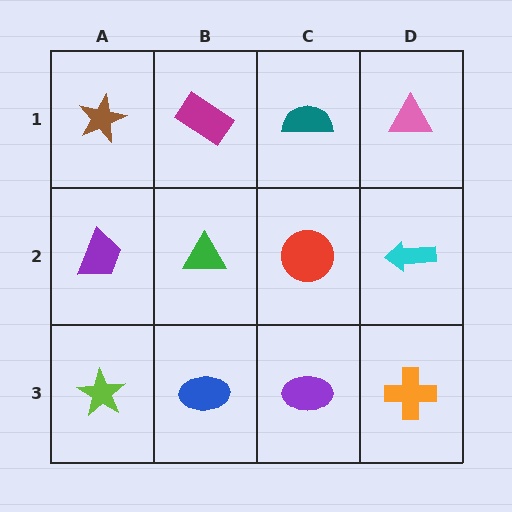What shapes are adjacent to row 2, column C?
A teal semicircle (row 1, column C), a purple ellipse (row 3, column C), a green triangle (row 2, column B), a cyan arrow (row 2, column D).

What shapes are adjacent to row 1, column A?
A purple trapezoid (row 2, column A), a magenta rectangle (row 1, column B).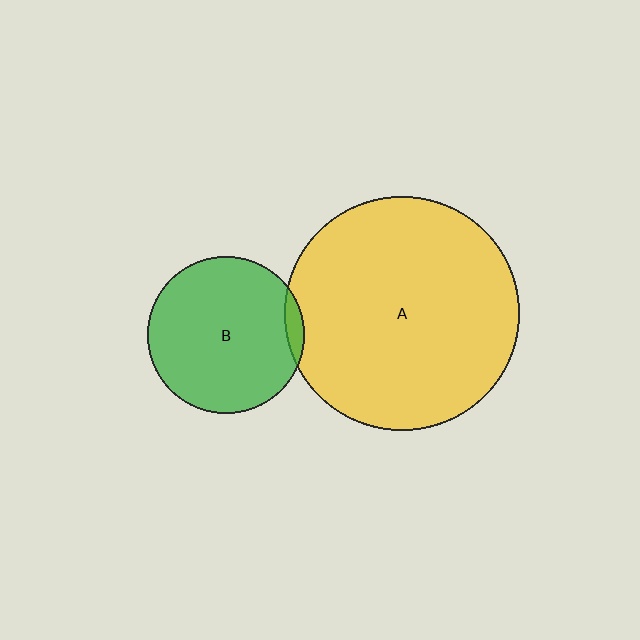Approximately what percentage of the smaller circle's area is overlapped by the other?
Approximately 5%.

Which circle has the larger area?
Circle A (yellow).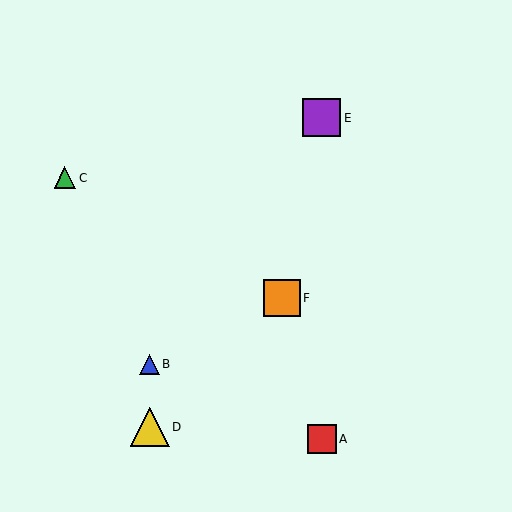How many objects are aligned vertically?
2 objects (A, E) are aligned vertically.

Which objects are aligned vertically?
Objects A, E are aligned vertically.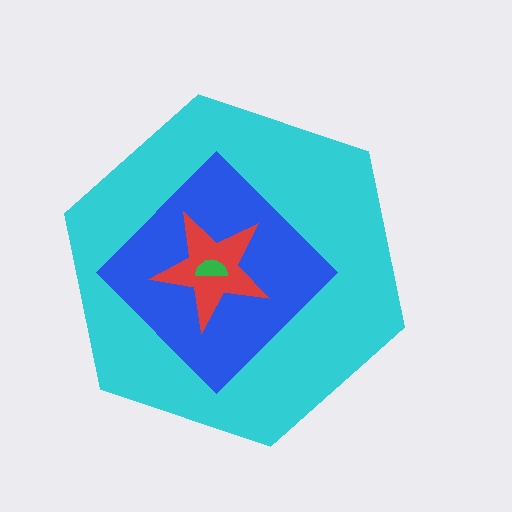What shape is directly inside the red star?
The green semicircle.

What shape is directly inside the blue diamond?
The red star.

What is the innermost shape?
The green semicircle.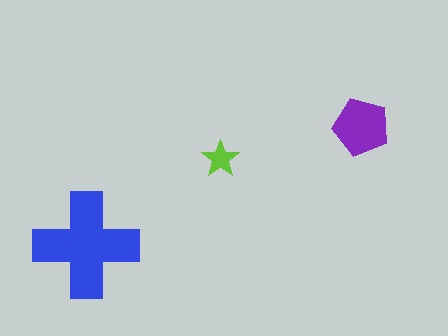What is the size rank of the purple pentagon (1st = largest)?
2nd.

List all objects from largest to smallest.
The blue cross, the purple pentagon, the lime star.